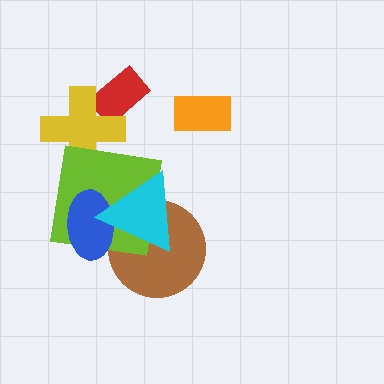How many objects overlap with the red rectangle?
1 object overlaps with the red rectangle.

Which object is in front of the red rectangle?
The yellow cross is in front of the red rectangle.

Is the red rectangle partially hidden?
Yes, it is partially covered by another shape.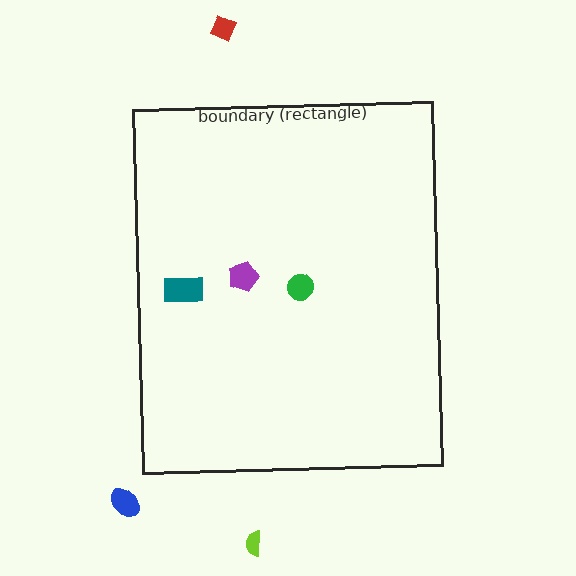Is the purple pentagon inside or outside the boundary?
Inside.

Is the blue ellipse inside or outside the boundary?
Outside.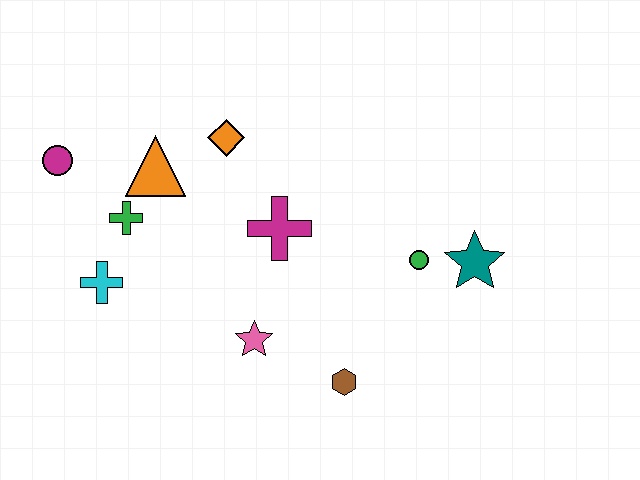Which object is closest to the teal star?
The green circle is closest to the teal star.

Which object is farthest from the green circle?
The magenta circle is farthest from the green circle.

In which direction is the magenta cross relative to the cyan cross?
The magenta cross is to the right of the cyan cross.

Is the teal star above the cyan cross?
Yes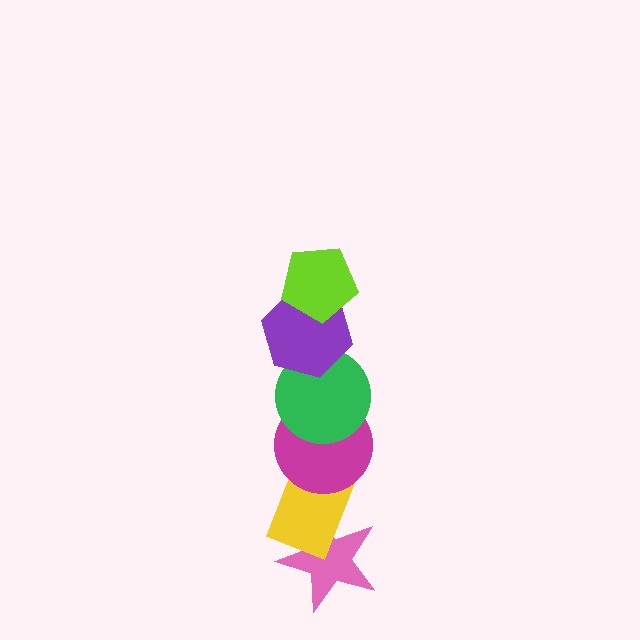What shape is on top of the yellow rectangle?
The magenta circle is on top of the yellow rectangle.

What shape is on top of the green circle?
The purple hexagon is on top of the green circle.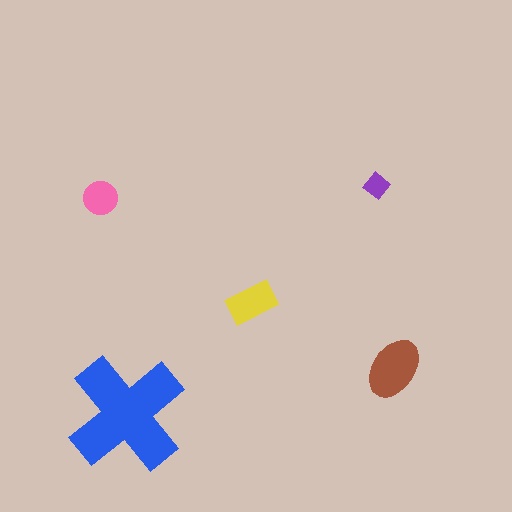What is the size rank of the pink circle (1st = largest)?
4th.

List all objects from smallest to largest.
The purple diamond, the pink circle, the yellow rectangle, the brown ellipse, the blue cross.